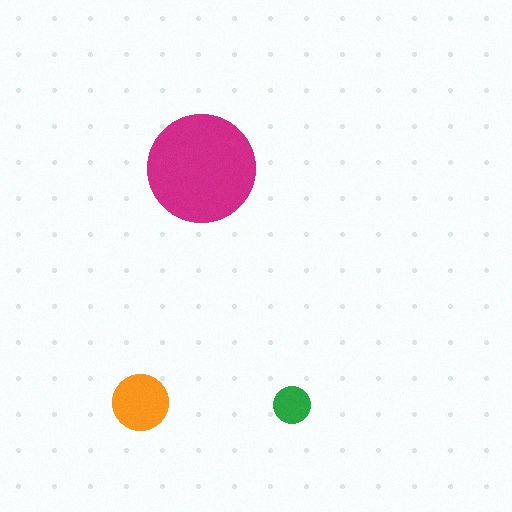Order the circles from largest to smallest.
the magenta one, the orange one, the green one.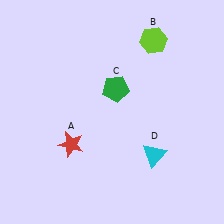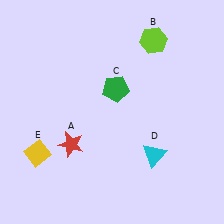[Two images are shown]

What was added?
A yellow diamond (E) was added in Image 2.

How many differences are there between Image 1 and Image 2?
There is 1 difference between the two images.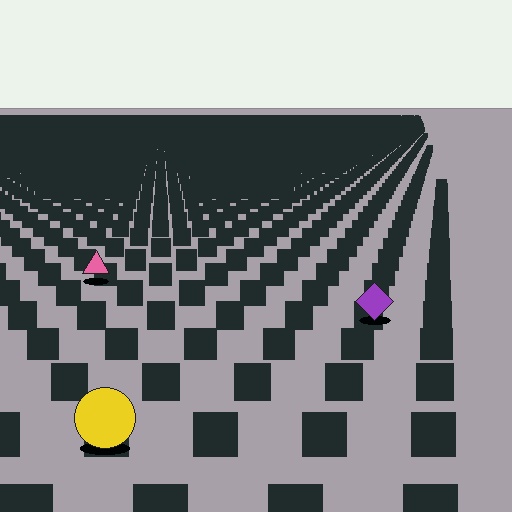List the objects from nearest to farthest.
From nearest to farthest: the yellow circle, the purple diamond, the pink triangle.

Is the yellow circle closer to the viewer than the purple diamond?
Yes. The yellow circle is closer — you can tell from the texture gradient: the ground texture is coarser near it.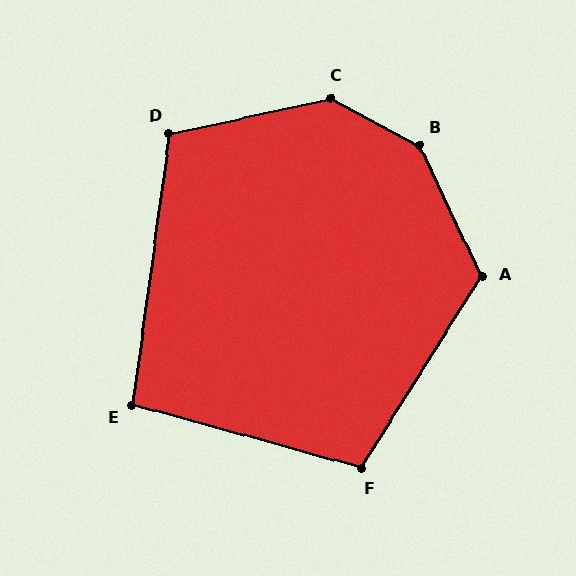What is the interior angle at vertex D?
Approximately 110 degrees (obtuse).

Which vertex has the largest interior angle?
B, at approximately 143 degrees.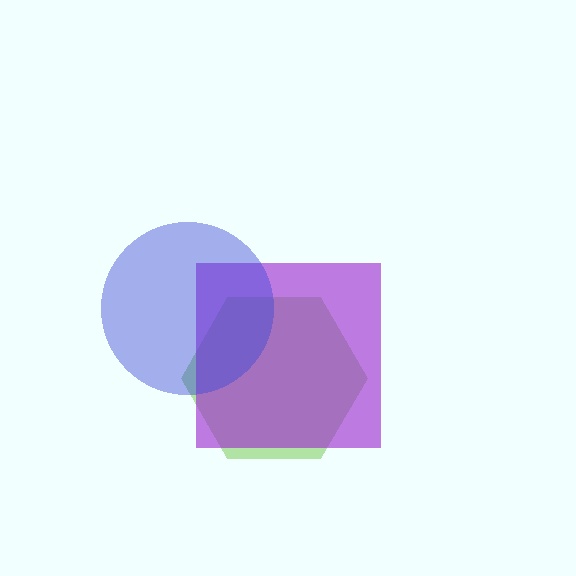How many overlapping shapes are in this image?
There are 3 overlapping shapes in the image.